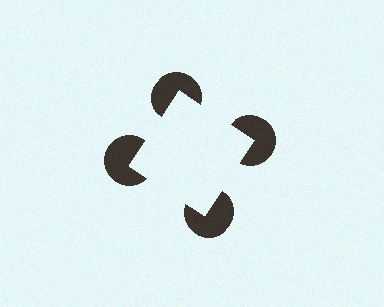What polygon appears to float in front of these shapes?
An illusory square — its edges are inferred from the aligned wedge cuts in the pac-man discs, not physically drawn.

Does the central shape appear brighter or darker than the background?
It typically appears slightly brighter than the background, even though no actual brightness change is drawn.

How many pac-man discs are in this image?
There are 4 — one at each vertex of the illusory square.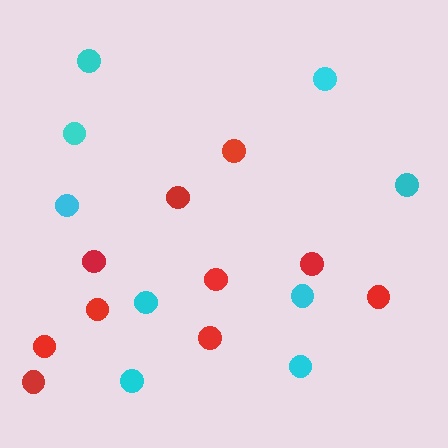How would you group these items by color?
There are 2 groups: one group of red circles (10) and one group of cyan circles (9).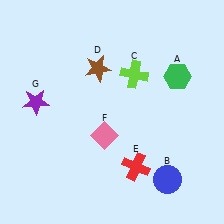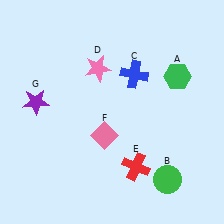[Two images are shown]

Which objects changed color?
B changed from blue to green. C changed from lime to blue. D changed from brown to pink.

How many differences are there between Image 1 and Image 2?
There are 3 differences between the two images.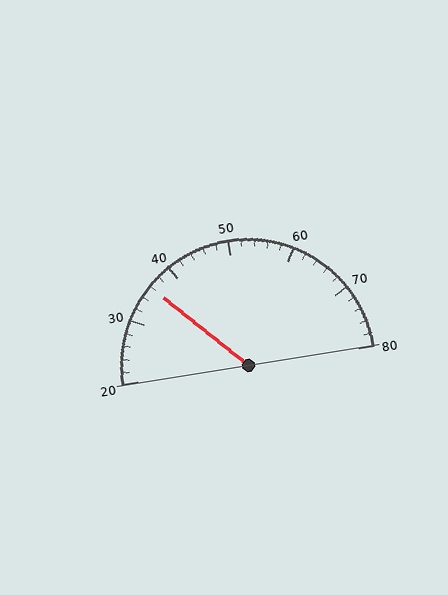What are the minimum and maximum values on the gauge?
The gauge ranges from 20 to 80.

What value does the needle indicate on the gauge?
The needle indicates approximately 36.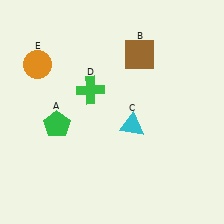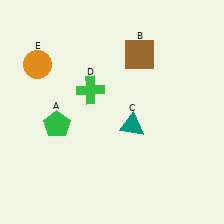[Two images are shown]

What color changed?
The triangle (C) changed from cyan in Image 1 to teal in Image 2.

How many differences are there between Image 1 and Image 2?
There is 1 difference between the two images.